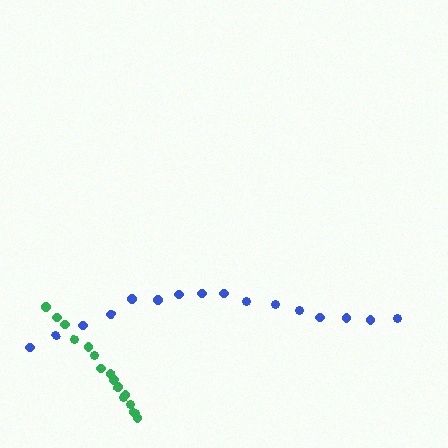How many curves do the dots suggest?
There are 2 distinct paths.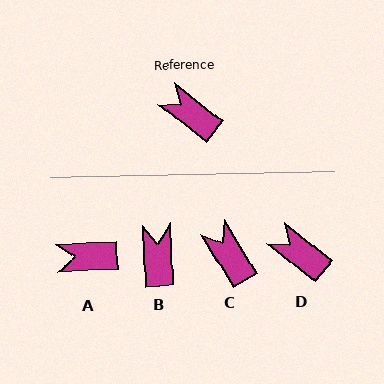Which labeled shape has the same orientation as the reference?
D.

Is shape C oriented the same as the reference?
No, it is off by about 20 degrees.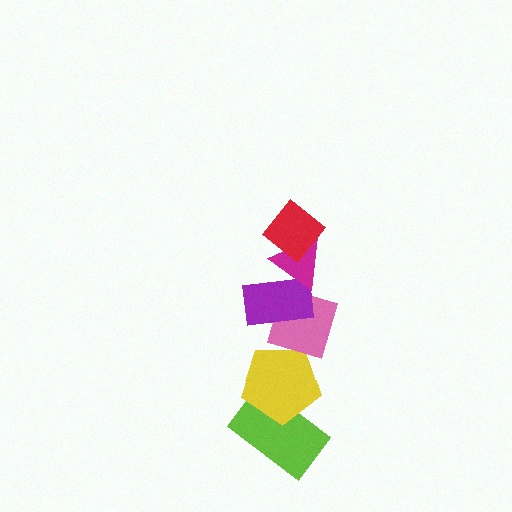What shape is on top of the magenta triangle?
The red diamond is on top of the magenta triangle.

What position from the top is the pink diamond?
The pink diamond is 4th from the top.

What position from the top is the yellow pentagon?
The yellow pentagon is 5th from the top.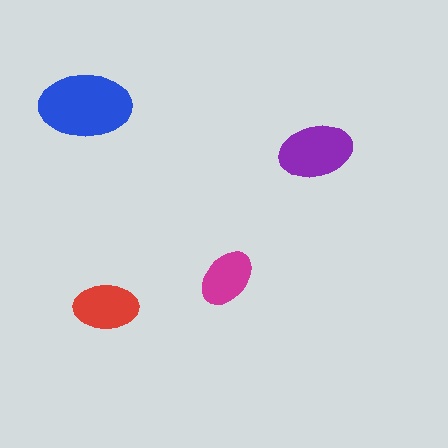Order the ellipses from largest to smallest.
the blue one, the purple one, the red one, the magenta one.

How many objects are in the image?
There are 4 objects in the image.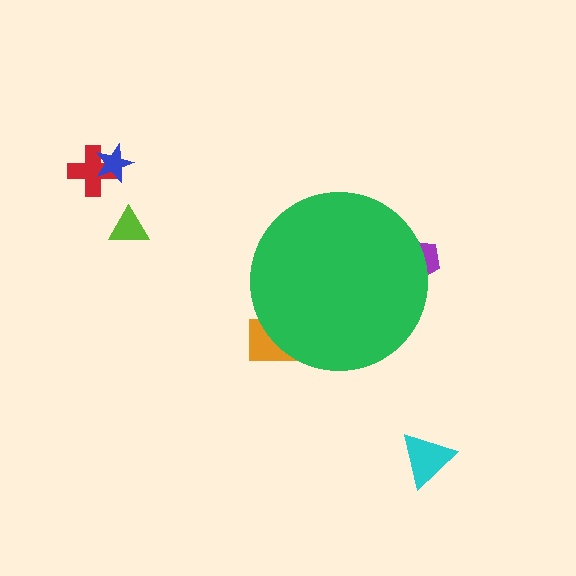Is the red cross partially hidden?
No, the red cross is fully visible.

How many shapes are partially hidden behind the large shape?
2 shapes are partially hidden.